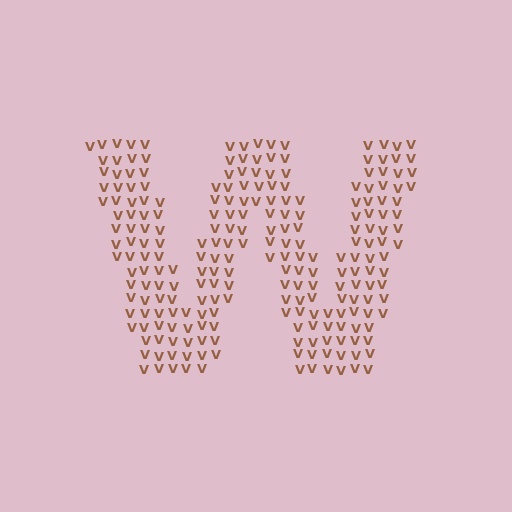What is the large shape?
The large shape is the letter W.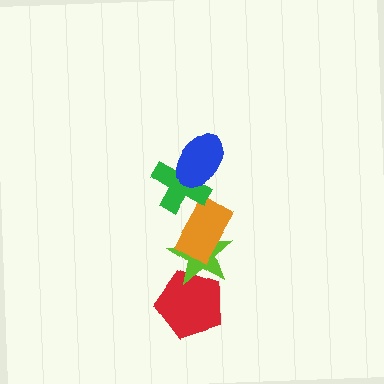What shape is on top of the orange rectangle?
The green cross is on top of the orange rectangle.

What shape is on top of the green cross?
The blue ellipse is on top of the green cross.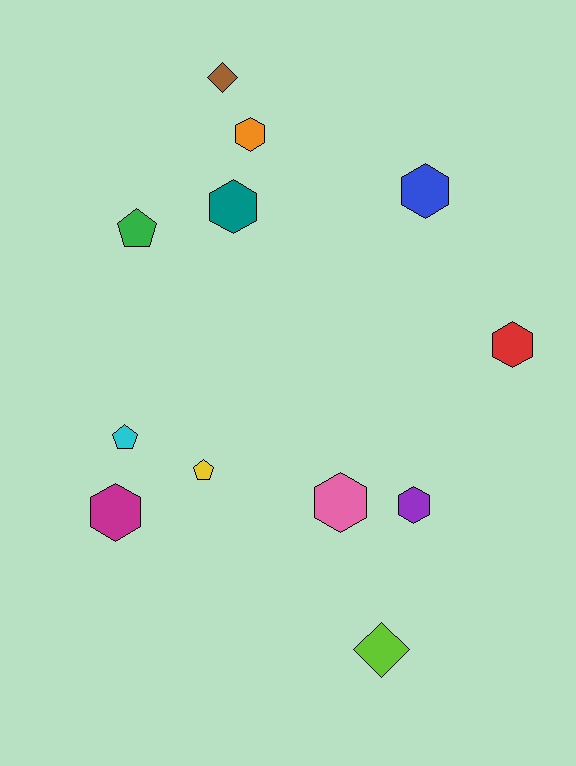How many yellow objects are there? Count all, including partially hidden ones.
There is 1 yellow object.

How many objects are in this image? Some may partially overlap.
There are 12 objects.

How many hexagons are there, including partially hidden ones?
There are 7 hexagons.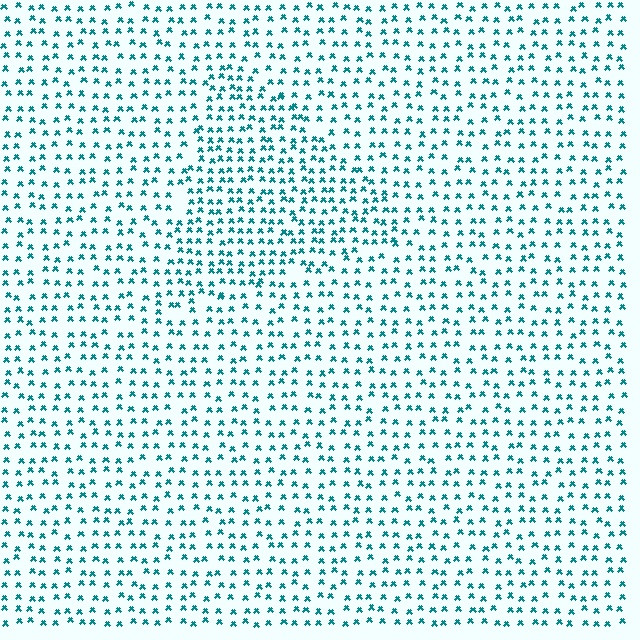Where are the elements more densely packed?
The elements are more densely packed inside the triangle boundary.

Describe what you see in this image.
The image contains small teal elements arranged at two different densities. A triangle-shaped region is visible where the elements are more densely packed than the surrounding area.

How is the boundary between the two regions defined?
The boundary is defined by a change in element density (approximately 1.5x ratio). All elements are the same color, size, and shape.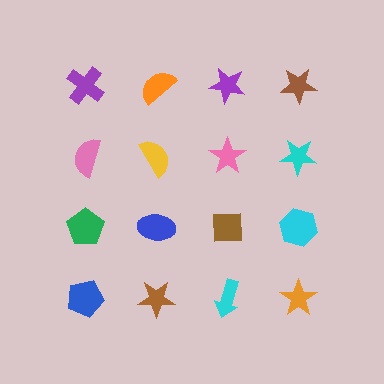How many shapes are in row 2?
4 shapes.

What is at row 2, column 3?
A pink star.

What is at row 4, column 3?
A cyan arrow.